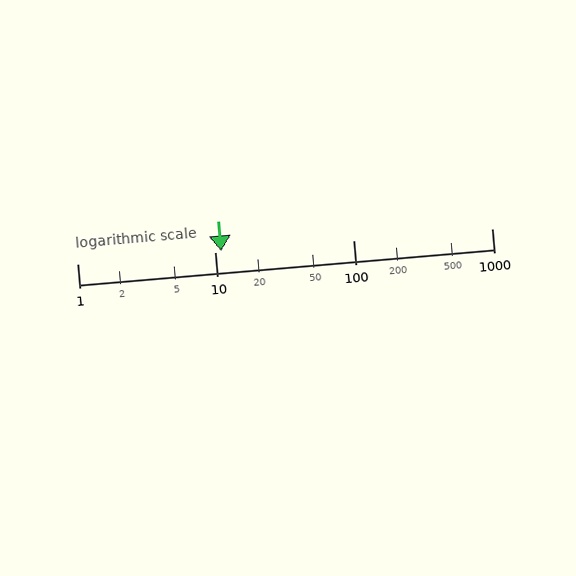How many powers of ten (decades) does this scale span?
The scale spans 3 decades, from 1 to 1000.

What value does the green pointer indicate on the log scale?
The pointer indicates approximately 11.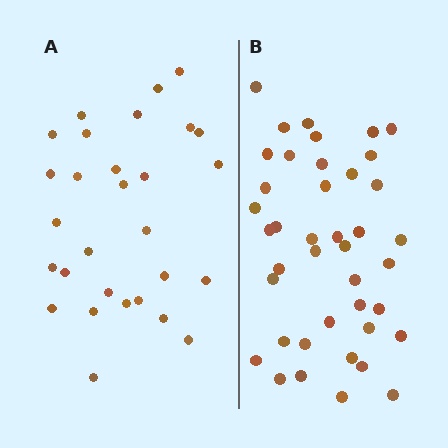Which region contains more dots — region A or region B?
Region B (the right region) has more dots.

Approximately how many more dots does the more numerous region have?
Region B has roughly 12 or so more dots than region A.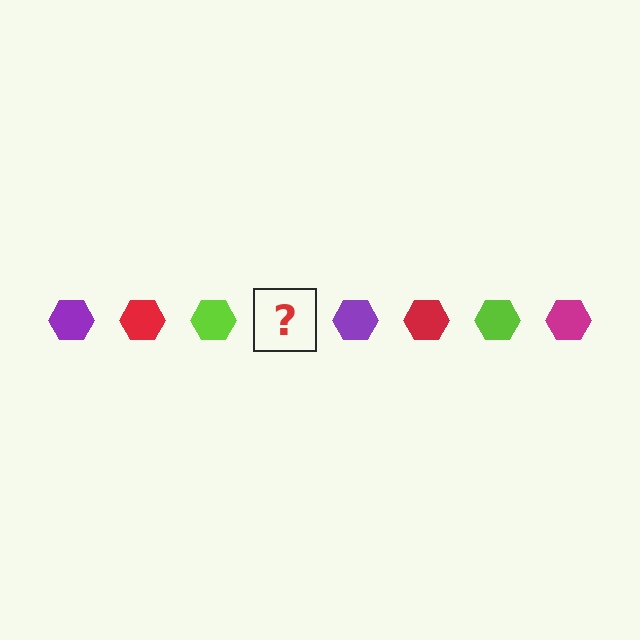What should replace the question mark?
The question mark should be replaced with a magenta hexagon.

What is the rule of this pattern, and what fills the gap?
The rule is that the pattern cycles through purple, red, lime, magenta hexagons. The gap should be filled with a magenta hexagon.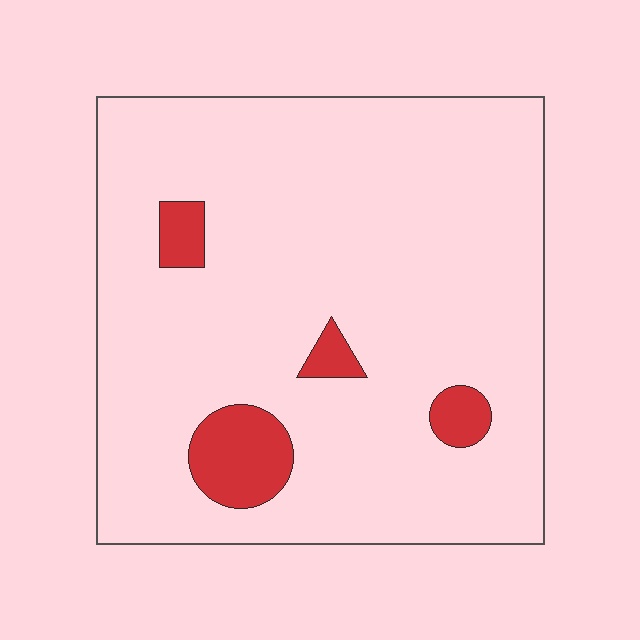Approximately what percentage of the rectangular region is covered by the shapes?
Approximately 10%.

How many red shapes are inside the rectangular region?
4.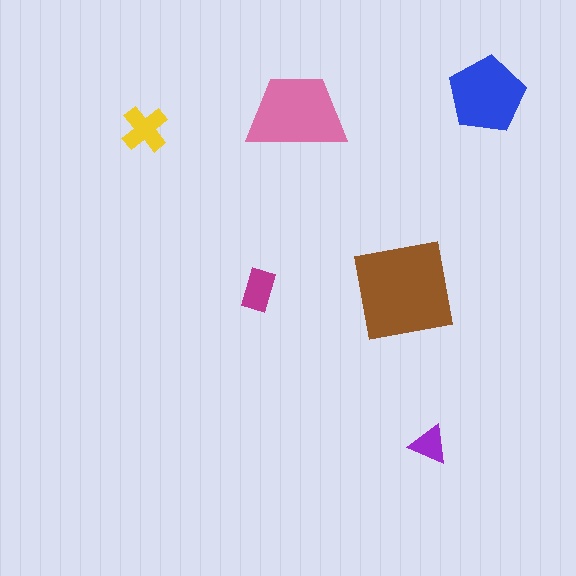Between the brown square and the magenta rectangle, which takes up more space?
The brown square.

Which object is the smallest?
The purple triangle.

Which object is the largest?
The brown square.